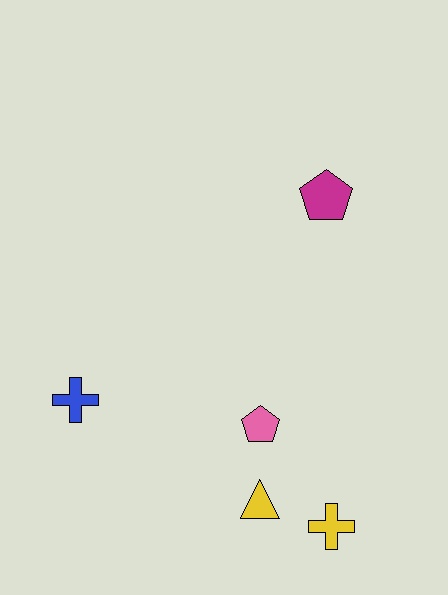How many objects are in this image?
There are 5 objects.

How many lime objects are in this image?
There are no lime objects.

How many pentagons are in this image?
There are 2 pentagons.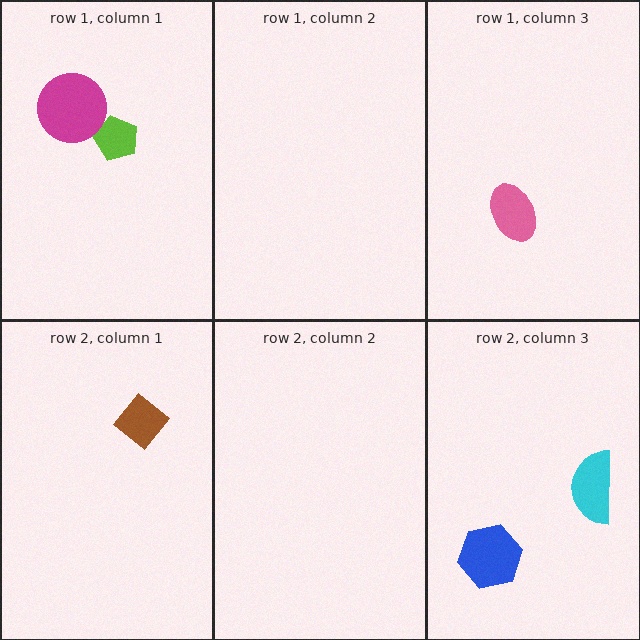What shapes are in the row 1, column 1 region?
The lime pentagon, the magenta circle.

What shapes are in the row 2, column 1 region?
The brown diamond.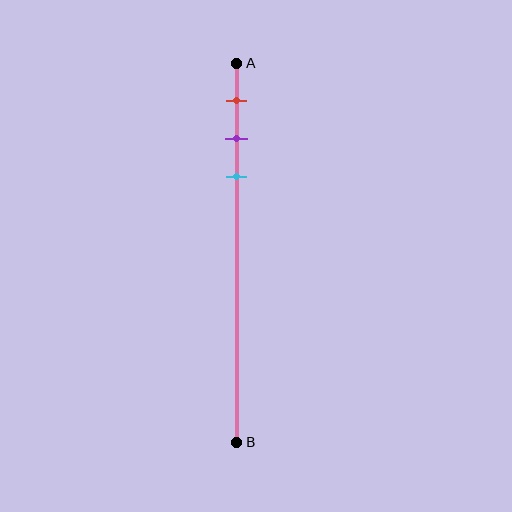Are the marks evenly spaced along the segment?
Yes, the marks are approximately evenly spaced.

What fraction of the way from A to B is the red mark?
The red mark is approximately 10% (0.1) of the way from A to B.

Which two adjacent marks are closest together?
The purple and cyan marks are the closest adjacent pair.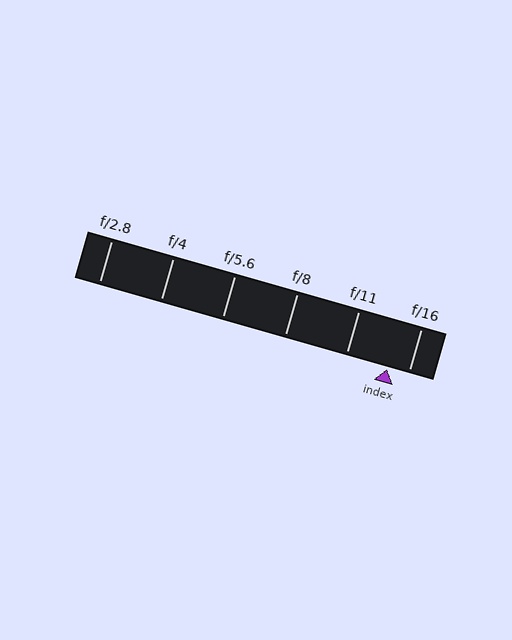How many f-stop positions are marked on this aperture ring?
There are 6 f-stop positions marked.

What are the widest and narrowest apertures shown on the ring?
The widest aperture shown is f/2.8 and the narrowest is f/16.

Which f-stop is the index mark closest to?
The index mark is closest to f/16.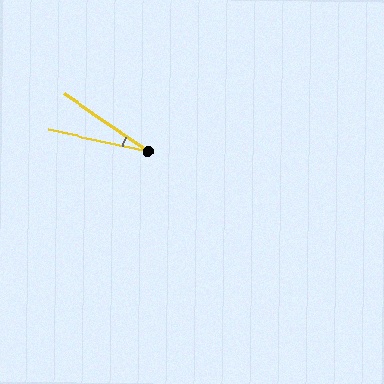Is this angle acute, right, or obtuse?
It is acute.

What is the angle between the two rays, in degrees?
Approximately 22 degrees.